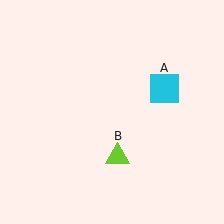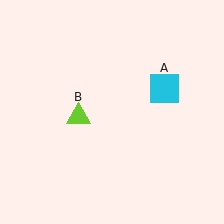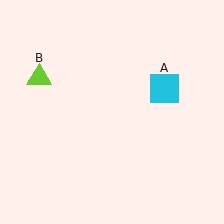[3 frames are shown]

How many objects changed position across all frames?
1 object changed position: lime triangle (object B).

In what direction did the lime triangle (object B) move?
The lime triangle (object B) moved up and to the left.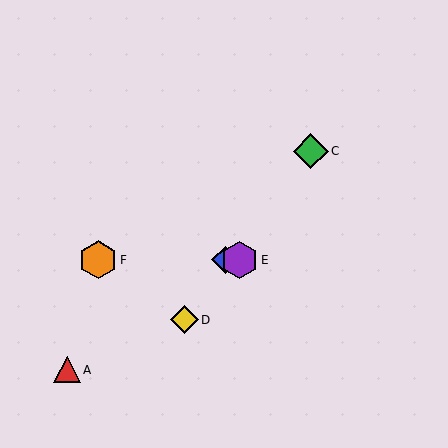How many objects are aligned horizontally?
3 objects (B, E, F) are aligned horizontally.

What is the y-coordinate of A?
Object A is at y≈370.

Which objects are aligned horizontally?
Objects B, E, F are aligned horizontally.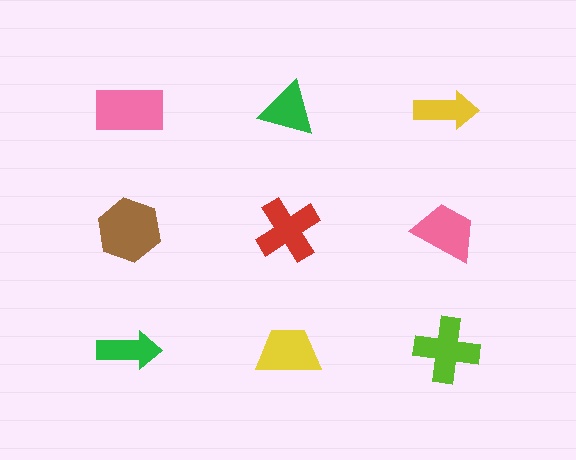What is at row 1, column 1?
A pink rectangle.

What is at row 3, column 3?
A lime cross.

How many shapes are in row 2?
3 shapes.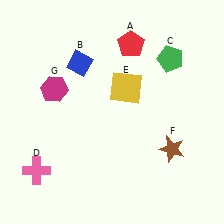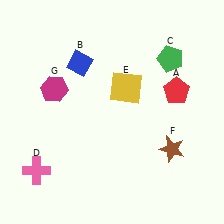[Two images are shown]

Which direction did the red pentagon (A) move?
The red pentagon (A) moved down.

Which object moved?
The red pentagon (A) moved down.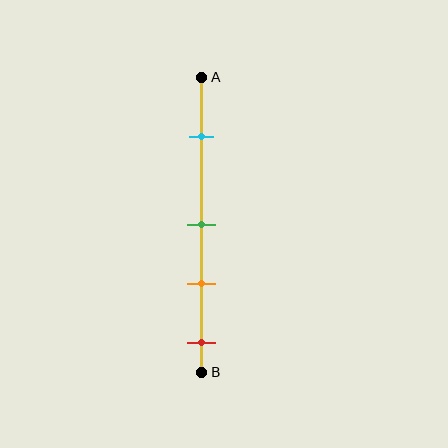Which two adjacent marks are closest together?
The green and orange marks are the closest adjacent pair.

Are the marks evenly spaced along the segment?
No, the marks are not evenly spaced.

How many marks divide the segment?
There are 4 marks dividing the segment.